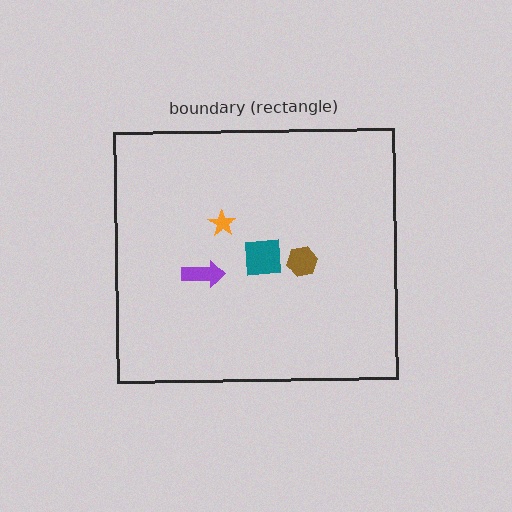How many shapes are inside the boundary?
4 inside, 0 outside.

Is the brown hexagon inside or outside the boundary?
Inside.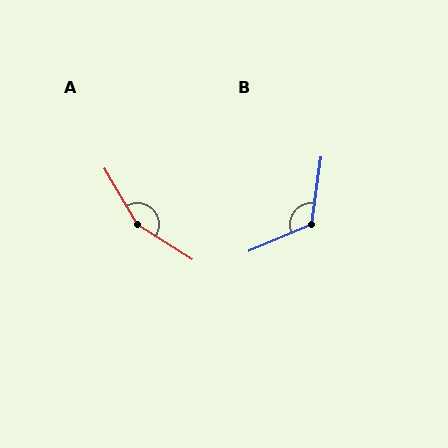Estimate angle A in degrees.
Approximately 153 degrees.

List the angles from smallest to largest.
B (121°), A (153°).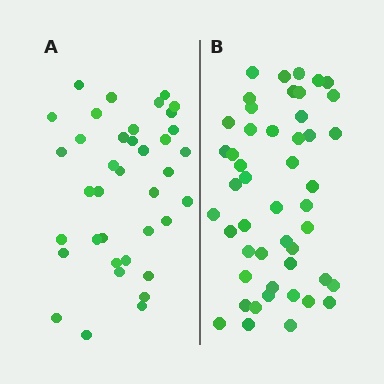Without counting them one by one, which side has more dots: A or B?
Region B (the right region) has more dots.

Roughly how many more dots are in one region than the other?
Region B has roughly 10 or so more dots than region A.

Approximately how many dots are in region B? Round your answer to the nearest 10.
About 50 dots. (The exact count is 48, which rounds to 50.)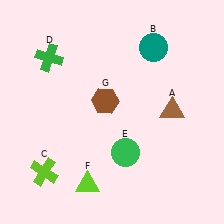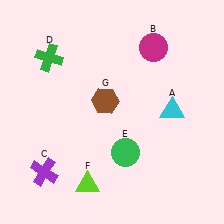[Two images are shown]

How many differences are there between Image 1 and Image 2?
There are 3 differences between the two images.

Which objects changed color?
A changed from brown to cyan. B changed from teal to magenta. C changed from lime to purple.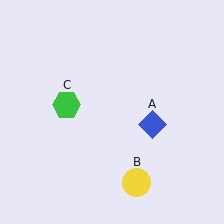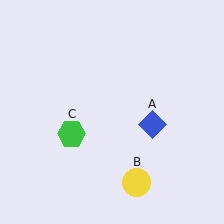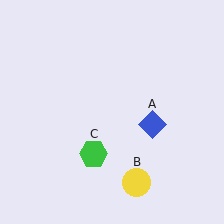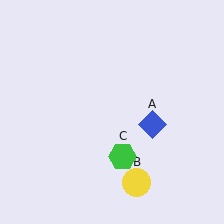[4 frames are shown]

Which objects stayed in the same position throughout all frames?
Blue diamond (object A) and yellow circle (object B) remained stationary.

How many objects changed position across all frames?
1 object changed position: green hexagon (object C).